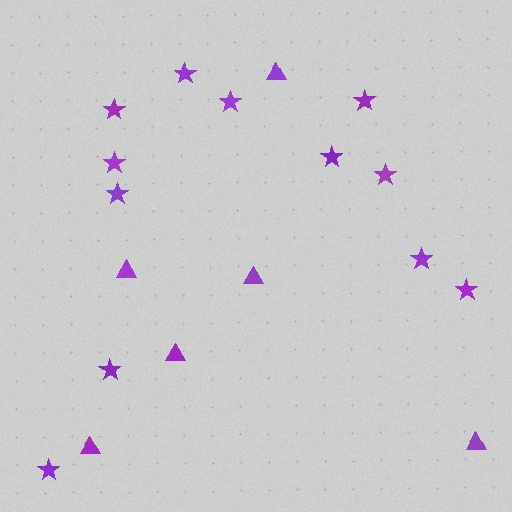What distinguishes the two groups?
There are 2 groups: one group of stars (12) and one group of triangles (6).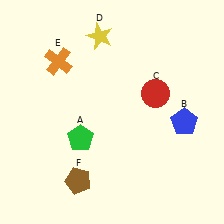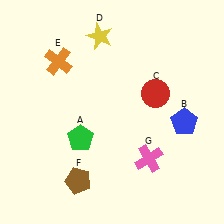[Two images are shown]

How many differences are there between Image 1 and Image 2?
There is 1 difference between the two images.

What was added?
A pink cross (G) was added in Image 2.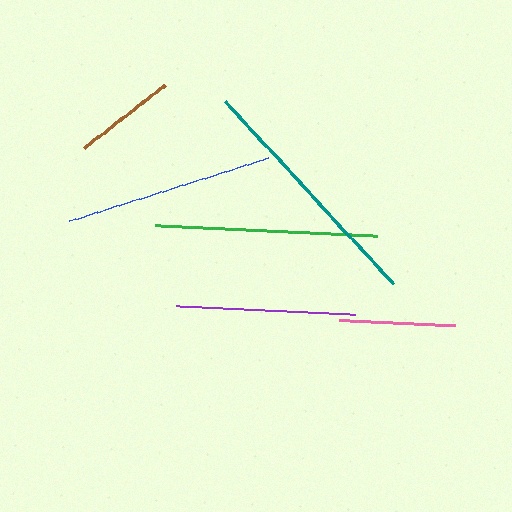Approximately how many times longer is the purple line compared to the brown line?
The purple line is approximately 1.8 times the length of the brown line.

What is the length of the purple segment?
The purple segment is approximately 181 pixels long.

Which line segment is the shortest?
The brown line is the shortest at approximately 103 pixels.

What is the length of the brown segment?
The brown segment is approximately 103 pixels long.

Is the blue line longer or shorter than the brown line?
The blue line is longer than the brown line.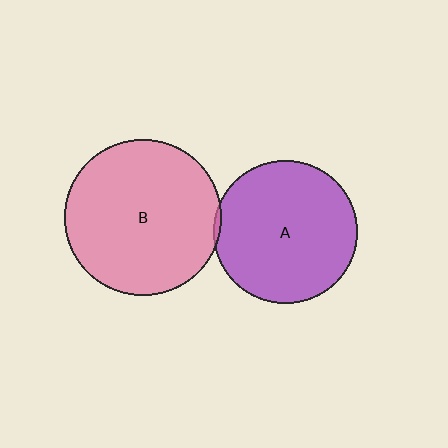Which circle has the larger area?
Circle B (pink).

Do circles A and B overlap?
Yes.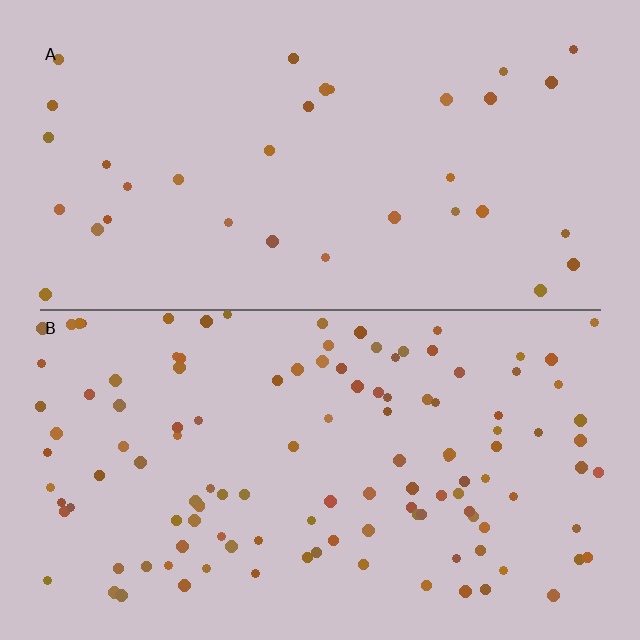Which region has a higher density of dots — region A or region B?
B (the bottom).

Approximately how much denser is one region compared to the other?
Approximately 3.6× — region B over region A.